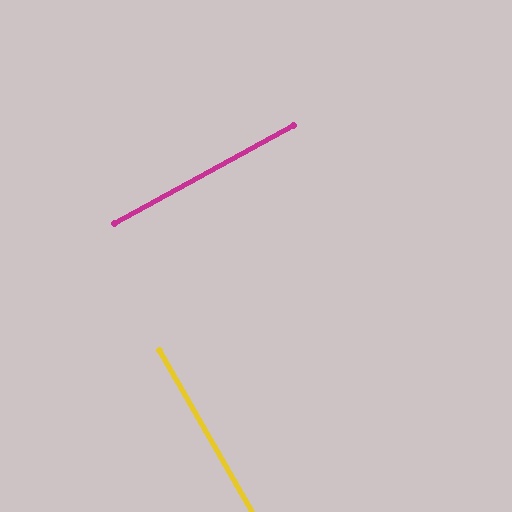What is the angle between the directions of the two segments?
Approximately 89 degrees.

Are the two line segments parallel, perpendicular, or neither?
Perpendicular — they meet at approximately 89°.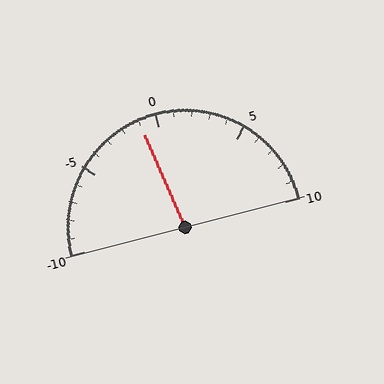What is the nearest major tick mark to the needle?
The nearest major tick mark is 0.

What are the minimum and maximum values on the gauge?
The gauge ranges from -10 to 10.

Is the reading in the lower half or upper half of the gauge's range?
The reading is in the lower half of the range (-10 to 10).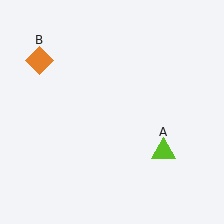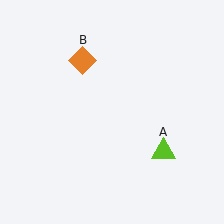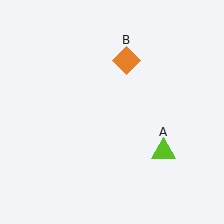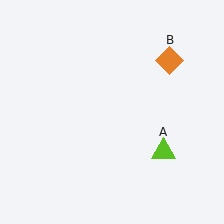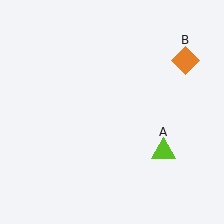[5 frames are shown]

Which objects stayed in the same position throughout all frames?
Lime triangle (object A) remained stationary.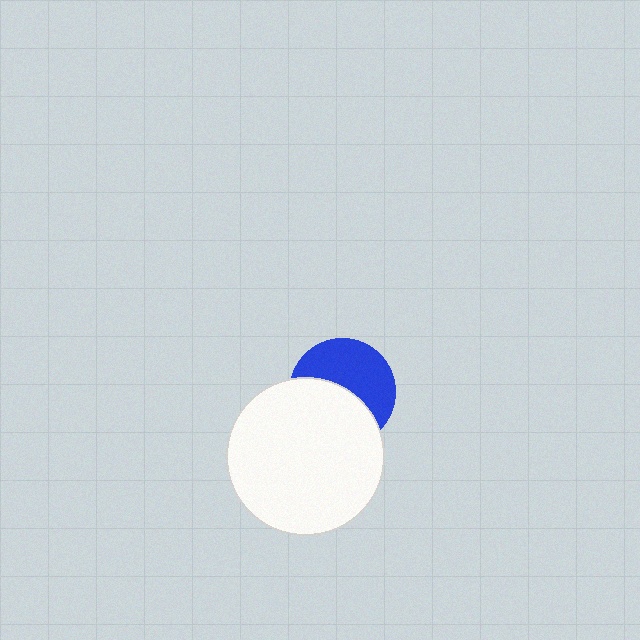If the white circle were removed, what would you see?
You would see the complete blue circle.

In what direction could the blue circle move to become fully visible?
The blue circle could move up. That would shift it out from behind the white circle entirely.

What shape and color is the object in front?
The object in front is a white circle.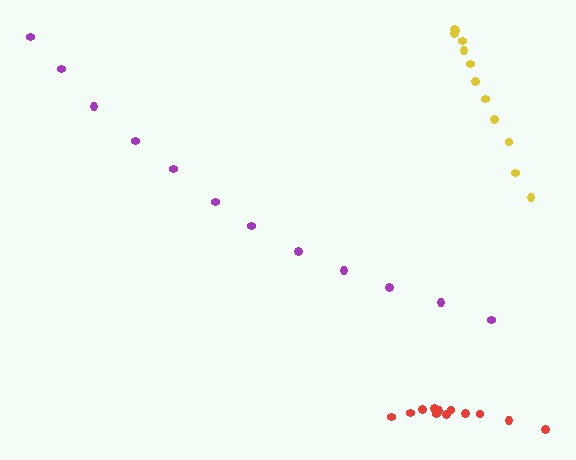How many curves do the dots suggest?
There are 3 distinct paths.